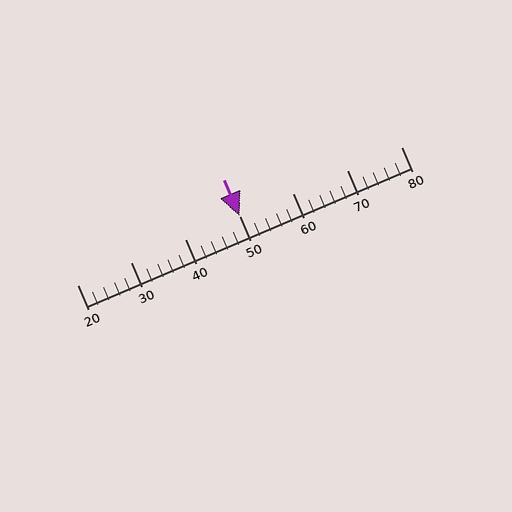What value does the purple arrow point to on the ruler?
The purple arrow points to approximately 50.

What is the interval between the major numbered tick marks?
The major tick marks are spaced 10 units apart.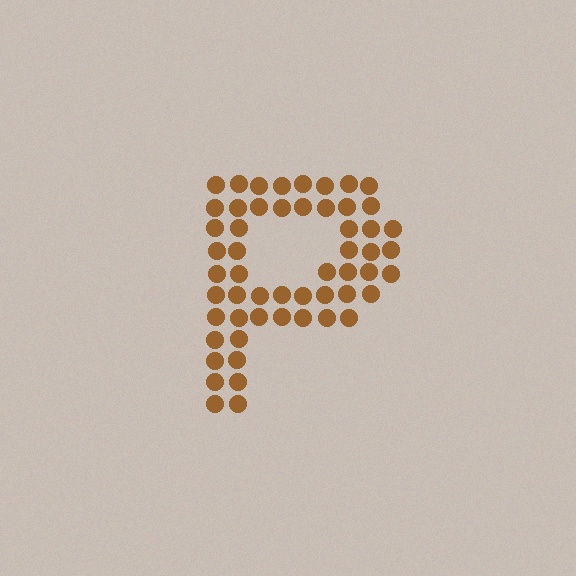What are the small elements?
The small elements are circles.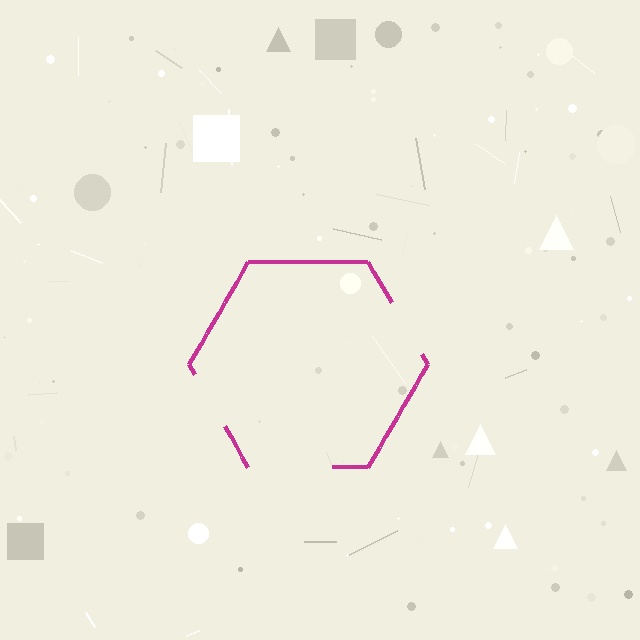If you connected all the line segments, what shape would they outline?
They would outline a hexagon.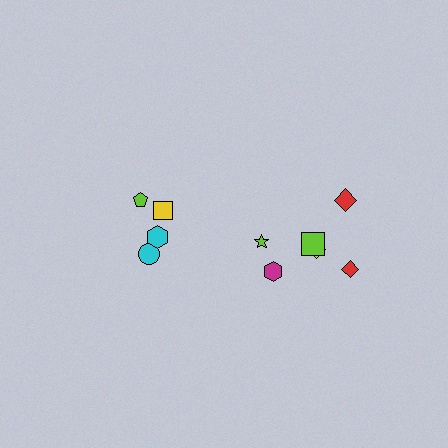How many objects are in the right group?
There are 6 objects.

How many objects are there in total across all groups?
There are 10 objects.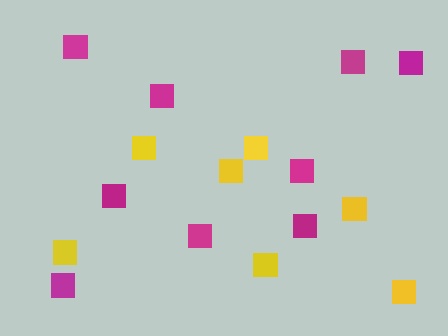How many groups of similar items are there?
There are 2 groups: one group of yellow squares (7) and one group of magenta squares (9).